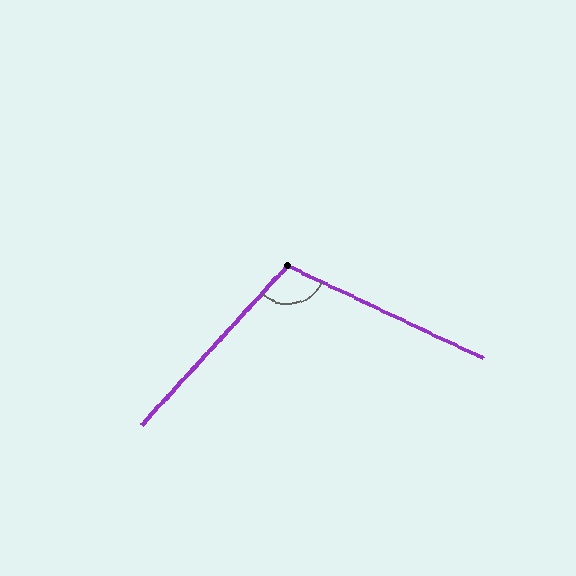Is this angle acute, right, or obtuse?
It is obtuse.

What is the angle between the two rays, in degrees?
Approximately 107 degrees.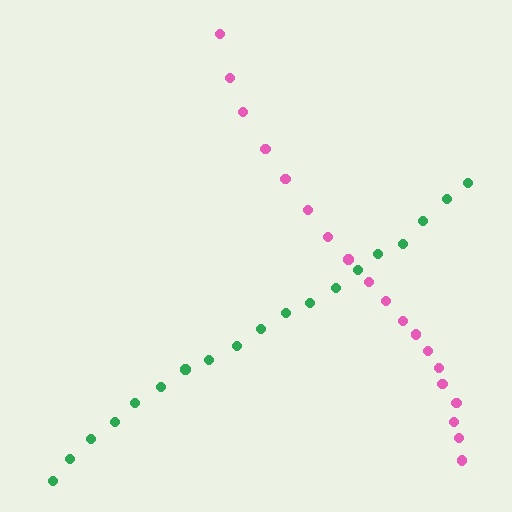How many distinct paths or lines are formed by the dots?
There are 2 distinct paths.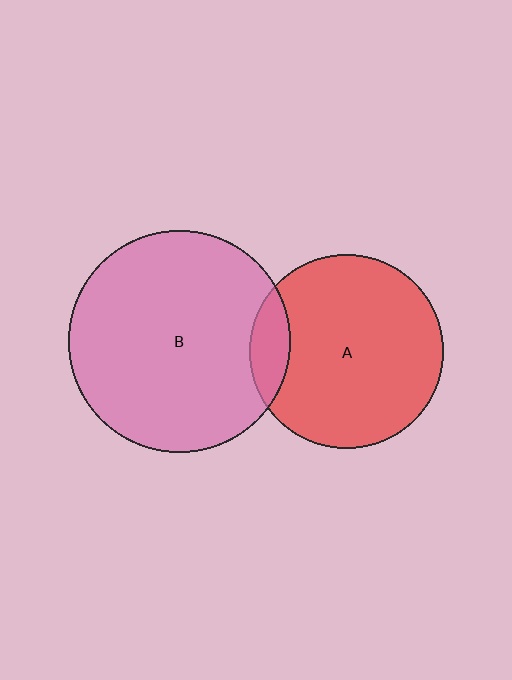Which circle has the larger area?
Circle B (pink).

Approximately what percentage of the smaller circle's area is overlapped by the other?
Approximately 10%.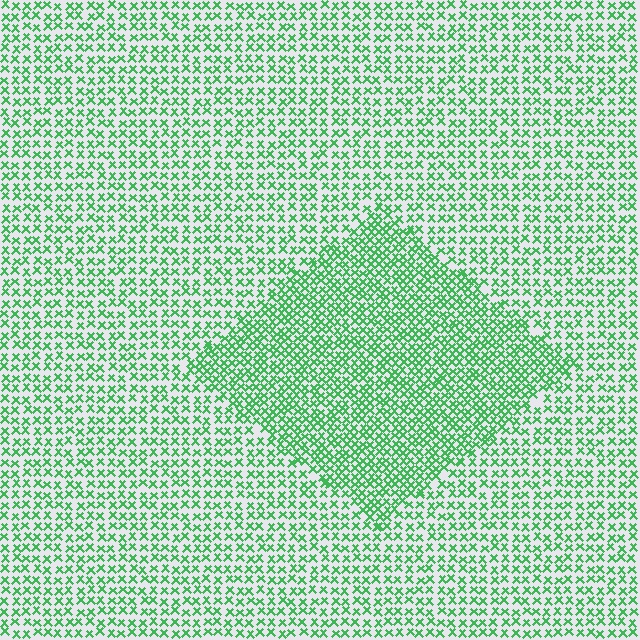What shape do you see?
I see a diamond.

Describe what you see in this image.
The image contains small green elements arranged at two different densities. A diamond-shaped region is visible where the elements are more densely packed than the surrounding area.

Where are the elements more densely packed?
The elements are more densely packed inside the diamond boundary.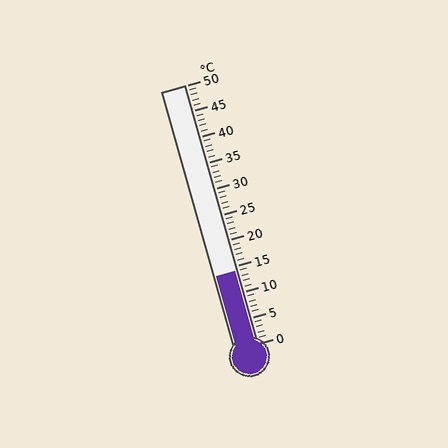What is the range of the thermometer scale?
The thermometer scale ranges from 0°C to 50°C.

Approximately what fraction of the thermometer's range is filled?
The thermometer is filled to approximately 30% of its range.